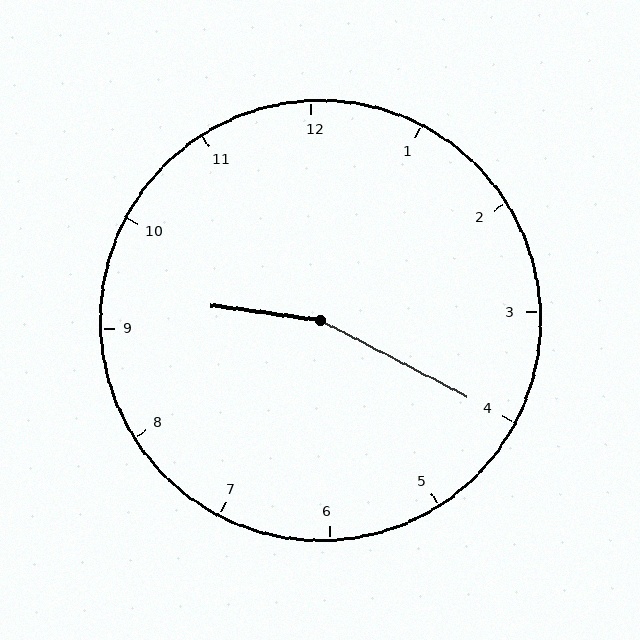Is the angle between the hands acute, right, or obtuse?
It is obtuse.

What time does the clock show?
9:20.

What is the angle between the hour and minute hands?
Approximately 160 degrees.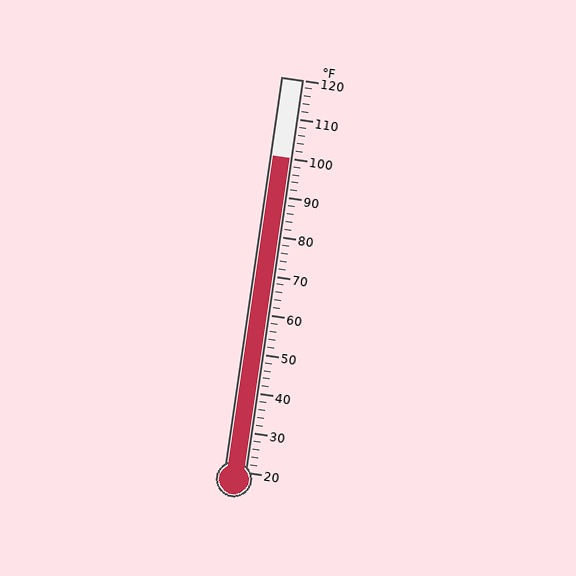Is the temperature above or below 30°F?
The temperature is above 30°F.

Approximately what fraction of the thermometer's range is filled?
The thermometer is filled to approximately 80% of its range.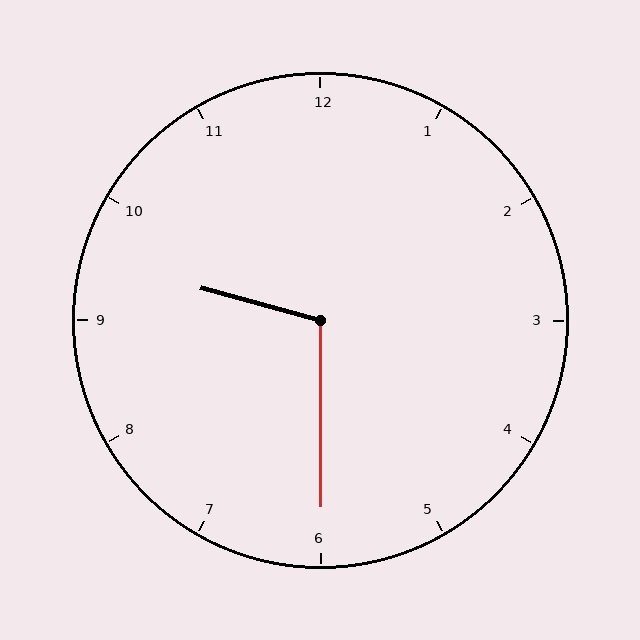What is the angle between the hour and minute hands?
Approximately 105 degrees.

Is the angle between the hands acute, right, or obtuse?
It is obtuse.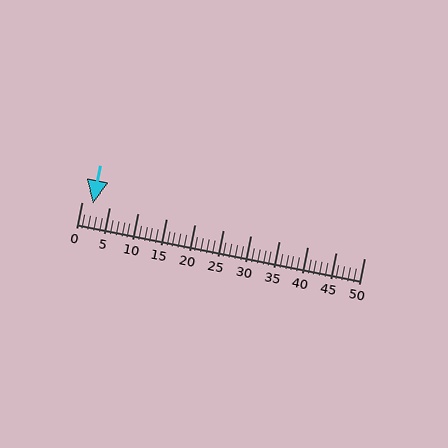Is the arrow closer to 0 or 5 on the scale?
The arrow is closer to 0.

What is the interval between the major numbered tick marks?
The major tick marks are spaced 5 units apart.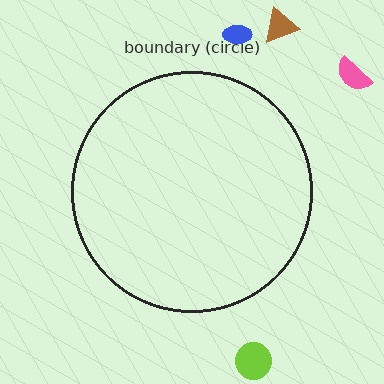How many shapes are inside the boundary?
0 inside, 4 outside.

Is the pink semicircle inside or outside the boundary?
Outside.